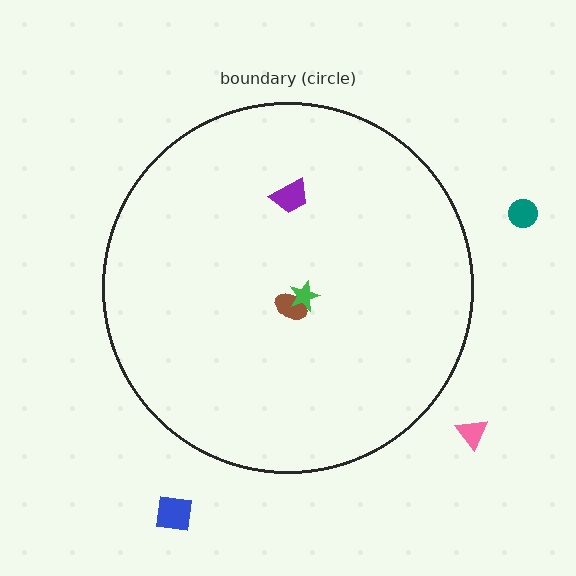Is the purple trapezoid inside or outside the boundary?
Inside.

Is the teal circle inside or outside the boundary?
Outside.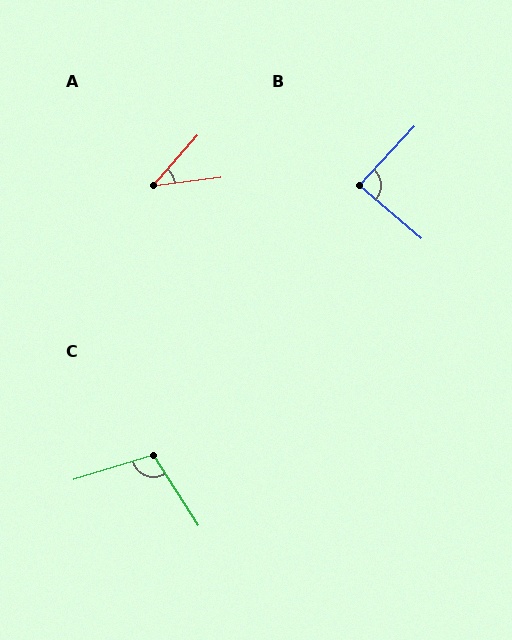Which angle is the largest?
C, at approximately 106 degrees.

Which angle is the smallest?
A, at approximately 41 degrees.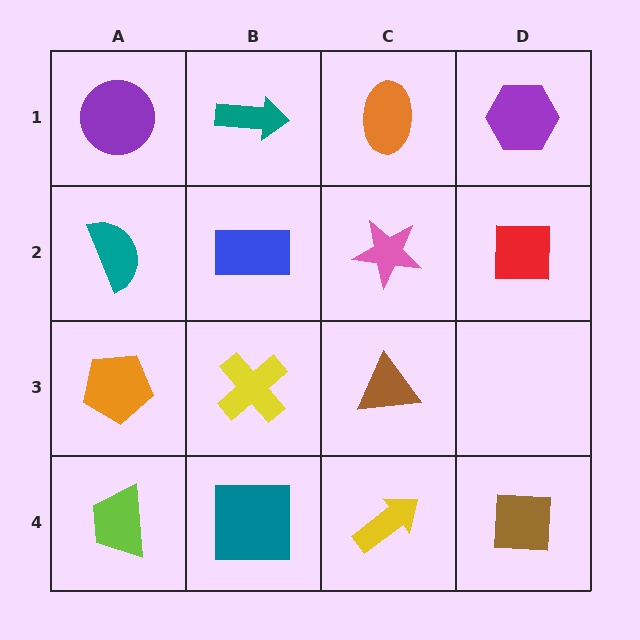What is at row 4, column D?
A brown square.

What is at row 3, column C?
A brown triangle.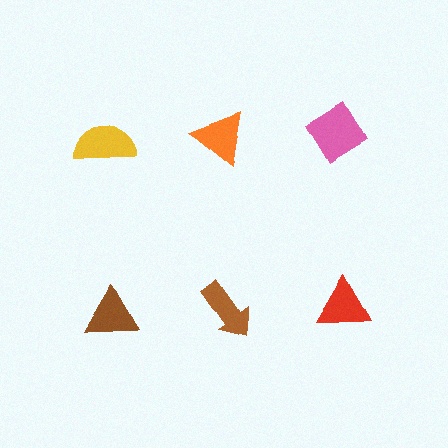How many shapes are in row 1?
3 shapes.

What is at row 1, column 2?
An orange triangle.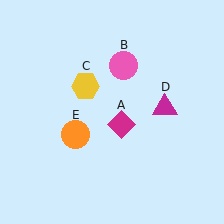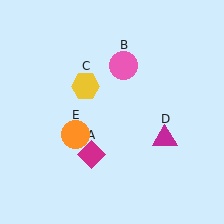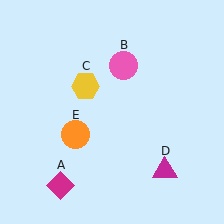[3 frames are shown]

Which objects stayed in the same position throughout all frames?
Pink circle (object B) and yellow hexagon (object C) and orange circle (object E) remained stationary.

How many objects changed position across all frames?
2 objects changed position: magenta diamond (object A), magenta triangle (object D).